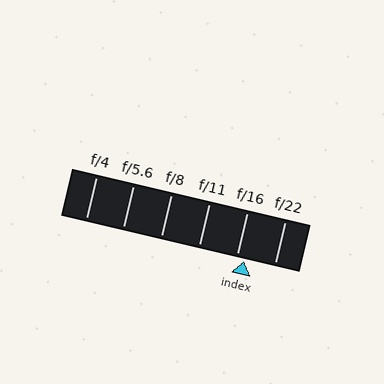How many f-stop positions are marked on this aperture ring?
There are 6 f-stop positions marked.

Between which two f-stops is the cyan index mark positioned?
The index mark is between f/16 and f/22.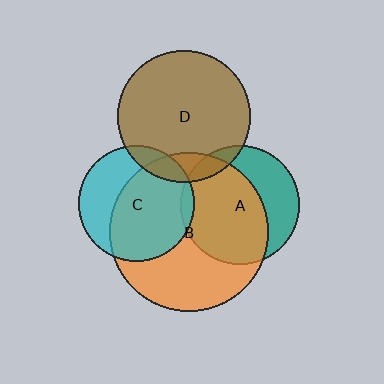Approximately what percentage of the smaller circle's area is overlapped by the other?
Approximately 15%.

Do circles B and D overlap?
Yes.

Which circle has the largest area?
Circle B (orange).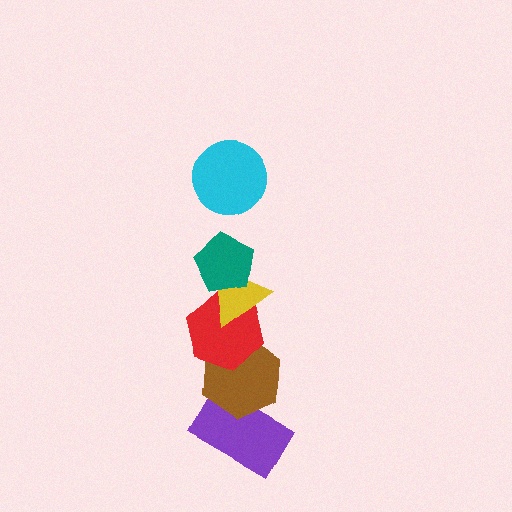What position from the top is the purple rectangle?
The purple rectangle is 6th from the top.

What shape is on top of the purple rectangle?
The brown hexagon is on top of the purple rectangle.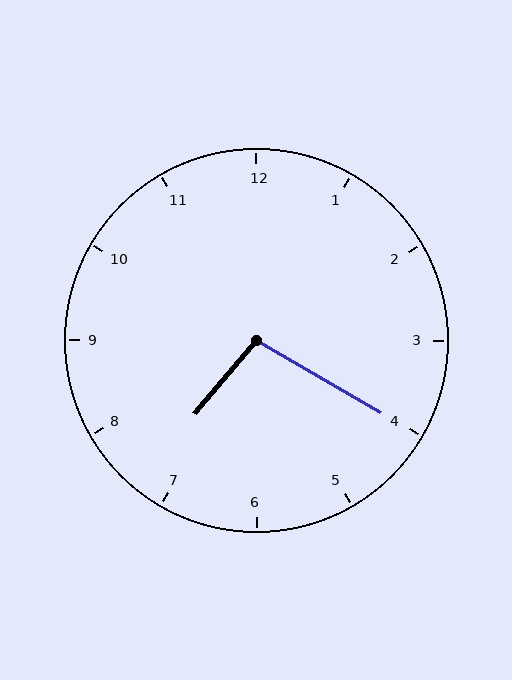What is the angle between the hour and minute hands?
Approximately 100 degrees.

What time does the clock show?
7:20.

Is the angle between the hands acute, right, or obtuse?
It is obtuse.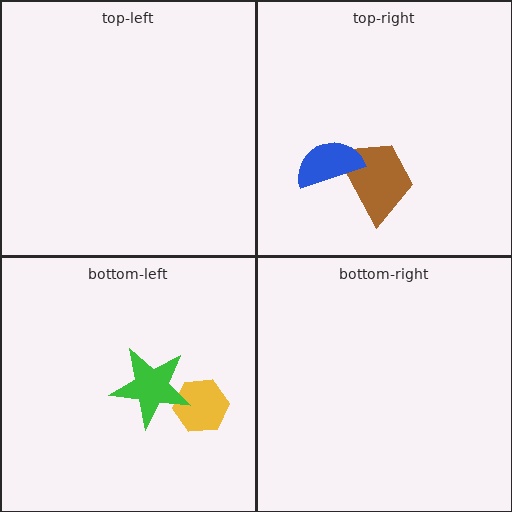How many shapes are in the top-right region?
2.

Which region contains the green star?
The bottom-left region.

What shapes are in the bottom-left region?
The yellow hexagon, the green star.